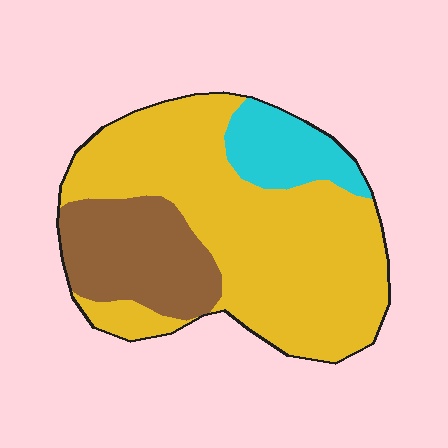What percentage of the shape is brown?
Brown takes up less than a quarter of the shape.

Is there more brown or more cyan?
Brown.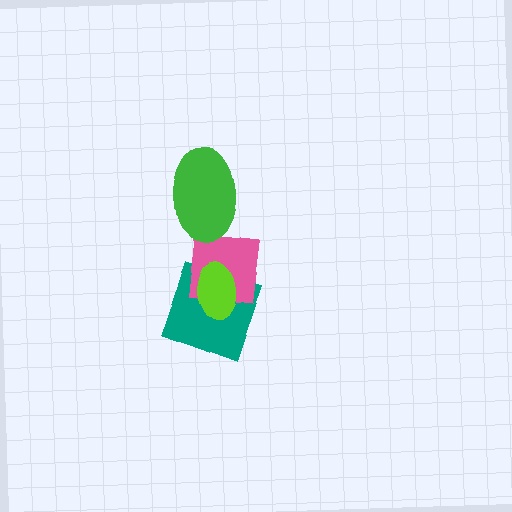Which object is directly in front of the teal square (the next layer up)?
The pink square is directly in front of the teal square.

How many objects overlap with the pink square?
3 objects overlap with the pink square.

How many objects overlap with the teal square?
2 objects overlap with the teal square.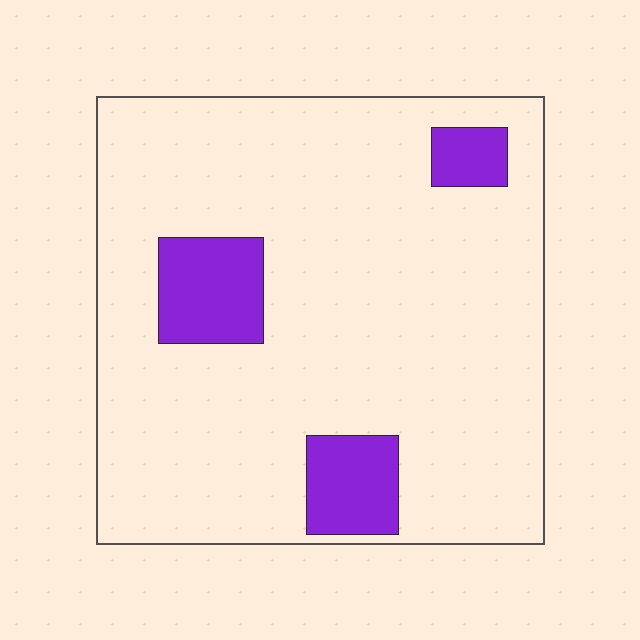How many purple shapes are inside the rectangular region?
3.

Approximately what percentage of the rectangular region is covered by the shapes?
Approximately 15%.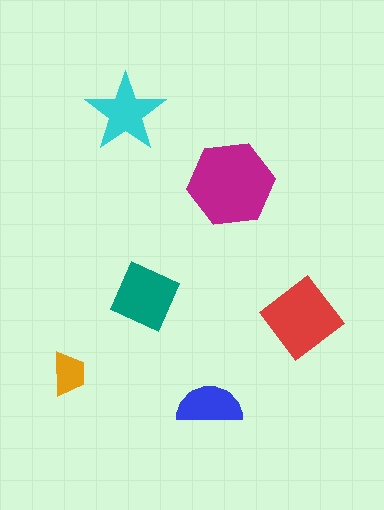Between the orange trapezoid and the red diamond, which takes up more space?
The red diamond.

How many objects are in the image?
There are 6 objects in the image.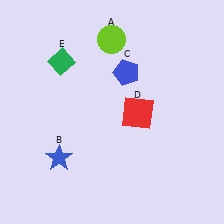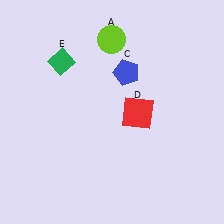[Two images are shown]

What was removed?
The blue star (B) was removed in Image 2.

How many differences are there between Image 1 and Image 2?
There is 1 difference between the two images.